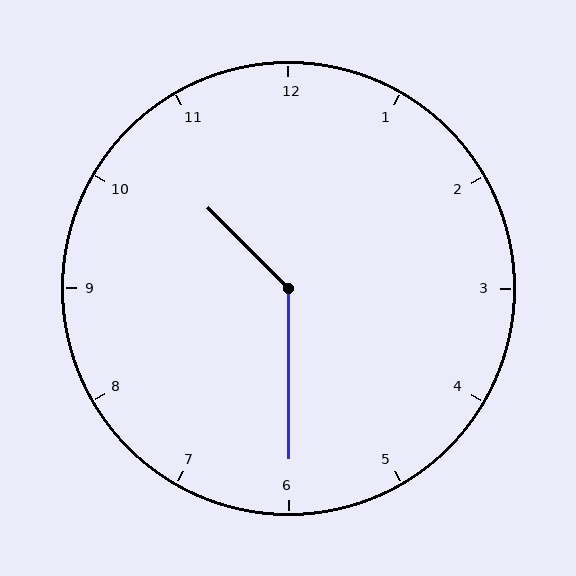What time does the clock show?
10:30.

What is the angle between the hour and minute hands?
Approximately 135 degrees.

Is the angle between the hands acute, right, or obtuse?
It is obtuse.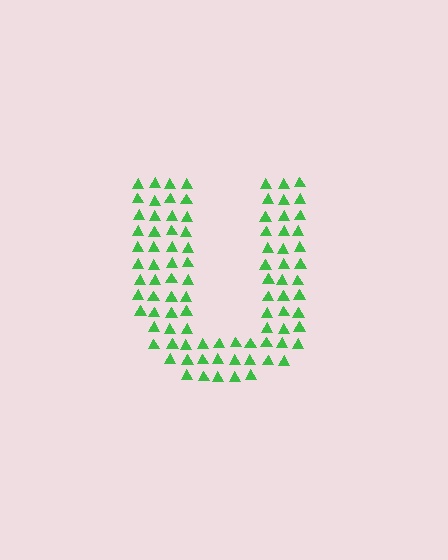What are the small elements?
The small elements are triangles.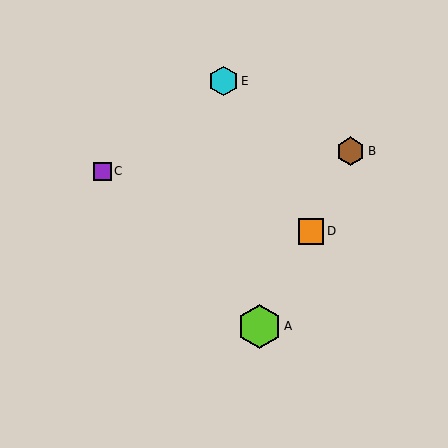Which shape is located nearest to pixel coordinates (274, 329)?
The lime hexagon (labeled A) at (259, 326) is nearest to that location.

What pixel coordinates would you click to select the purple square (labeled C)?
Click at (102, 171) to select the purple square C.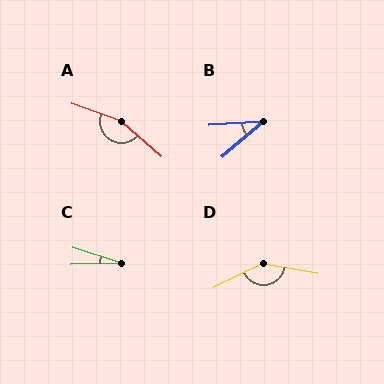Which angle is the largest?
A, at approximately 158 degrees.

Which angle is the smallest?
C, at approximately 19 degrees.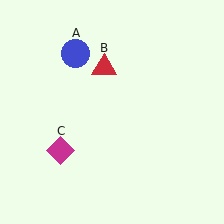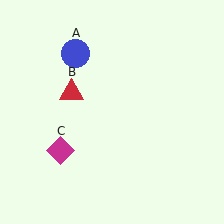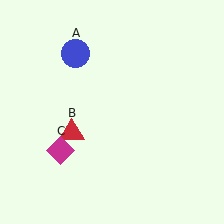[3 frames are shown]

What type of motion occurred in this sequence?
The red triangle (object B) rotated counterclockwise around the center of the scene.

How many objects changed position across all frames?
1 object changed position: red triangle (object B).